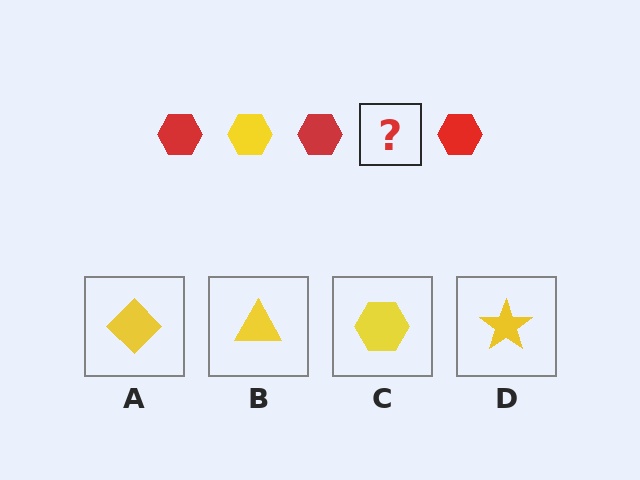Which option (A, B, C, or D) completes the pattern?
C.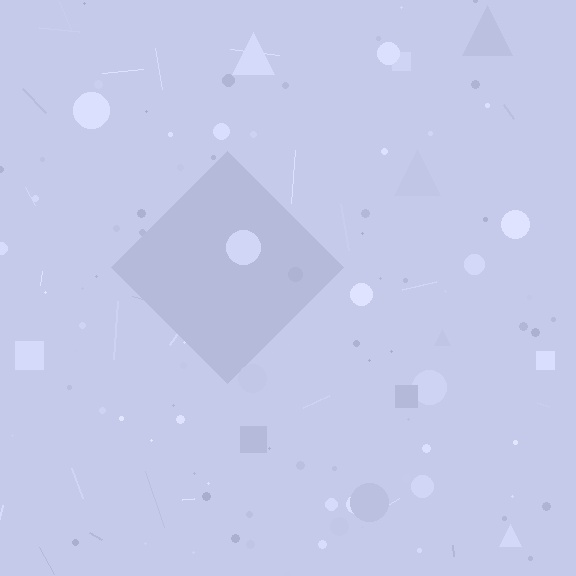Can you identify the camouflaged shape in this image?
The camouflaged shape is a diamond.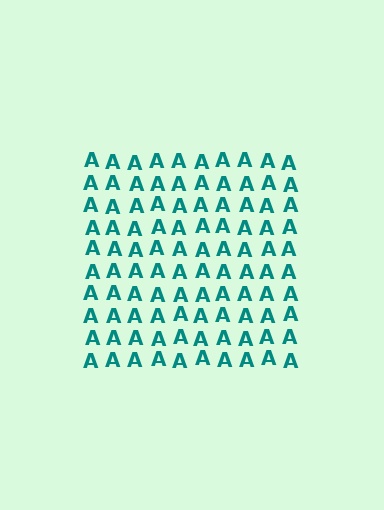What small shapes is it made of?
It is made of small letter A's.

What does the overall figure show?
The overall figure shows a square.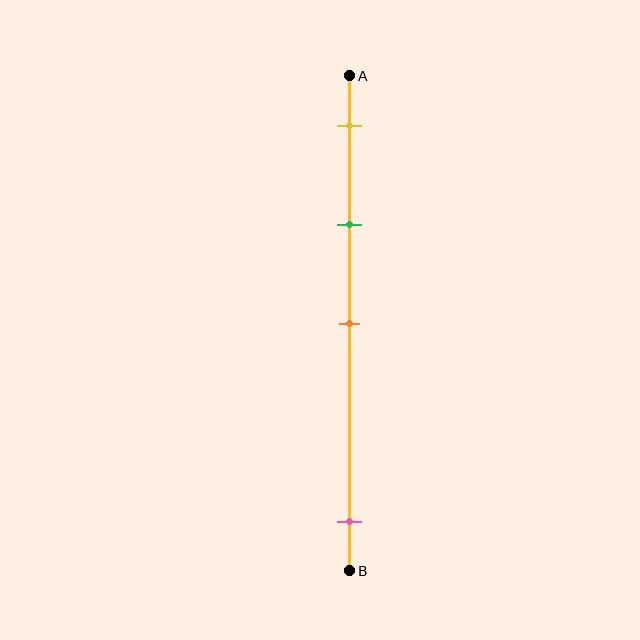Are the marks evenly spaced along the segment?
No, the marks are not evenly spaced.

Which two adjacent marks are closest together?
The yellow and green marks are the closest adjacent pair.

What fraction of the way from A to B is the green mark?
The green mark is approximately 30% (0.3) of the way from A to B.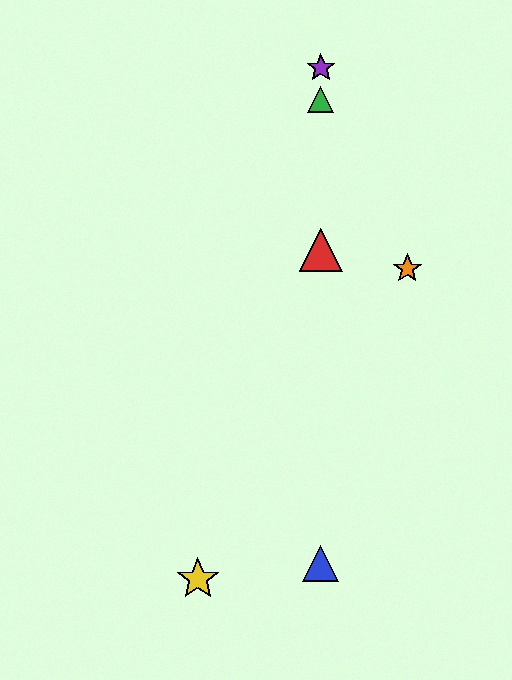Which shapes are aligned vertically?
The red triangle, the blue triangle, the green triangle, the purple star are aligned vertically.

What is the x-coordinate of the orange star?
The orange star is at x≈407.